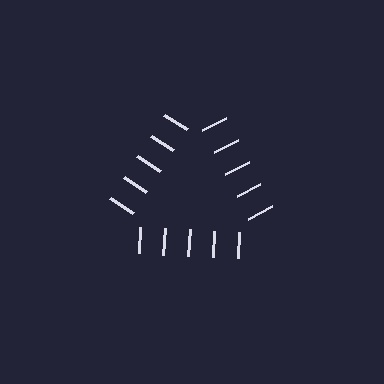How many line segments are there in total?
15 — 5 along each of the 3 edges.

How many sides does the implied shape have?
3 sides — the line-ends trace a triangle.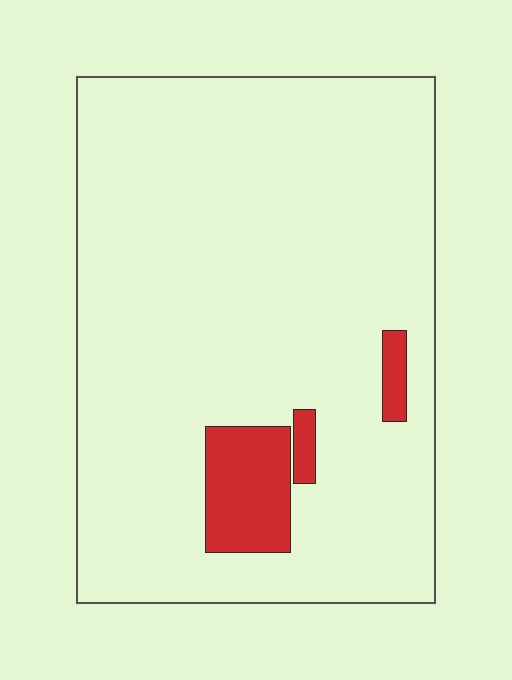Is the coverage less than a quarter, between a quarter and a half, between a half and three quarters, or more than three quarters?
Less than a quarter.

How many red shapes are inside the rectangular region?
3.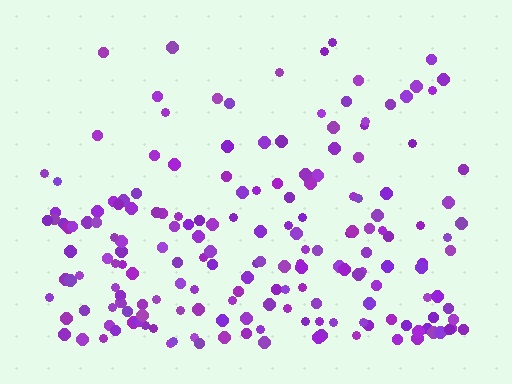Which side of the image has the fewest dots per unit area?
The top.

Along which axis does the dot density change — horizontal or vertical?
Vertical.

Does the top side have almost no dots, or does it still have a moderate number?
Still a moderate number, just noticeably fewer than the bottom.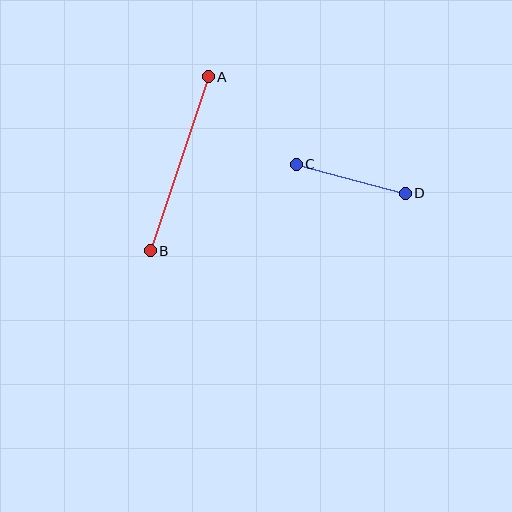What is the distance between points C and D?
The distance is approximately 113 pixels.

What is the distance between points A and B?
The distance is approximately 183 pixels.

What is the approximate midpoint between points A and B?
The midpoint is at approximately (179, 164) pixels.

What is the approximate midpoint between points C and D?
The midpoint is at approximately (351, 179) pixels.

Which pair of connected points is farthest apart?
Points A and B are farthest apart.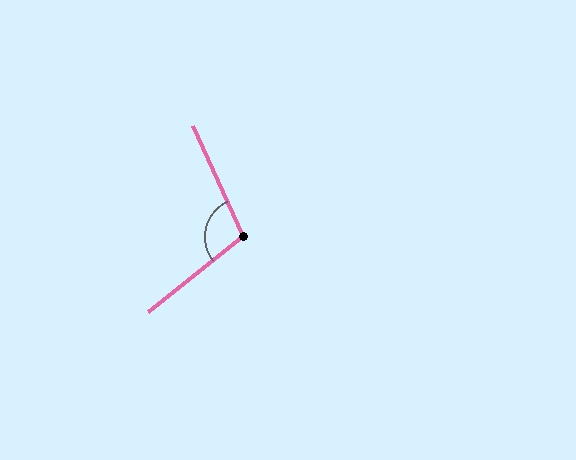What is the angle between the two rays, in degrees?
Approximately 104 degrees.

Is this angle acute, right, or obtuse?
It is obtuse.